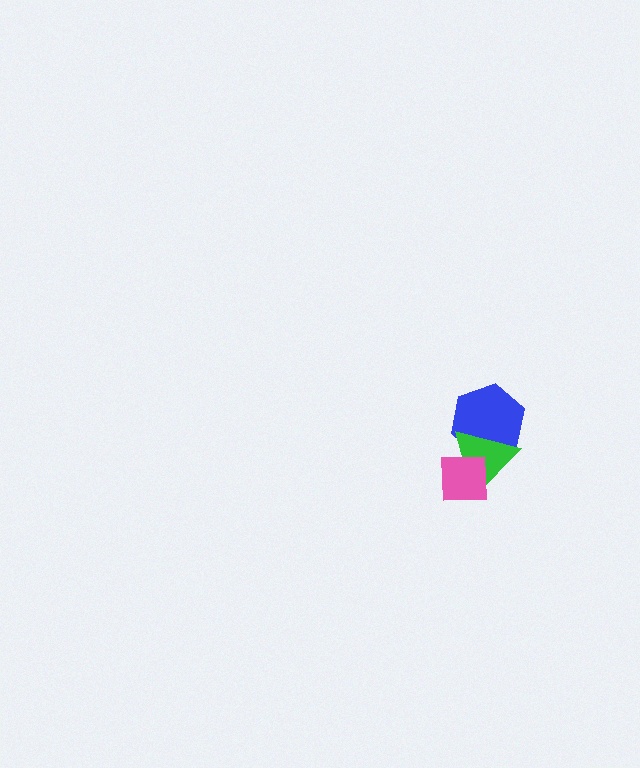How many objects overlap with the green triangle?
2 objects overlap with the green triangle.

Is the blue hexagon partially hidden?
Yes, it is partially covered by another shape.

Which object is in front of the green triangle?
The pink square is in front of the green triangle.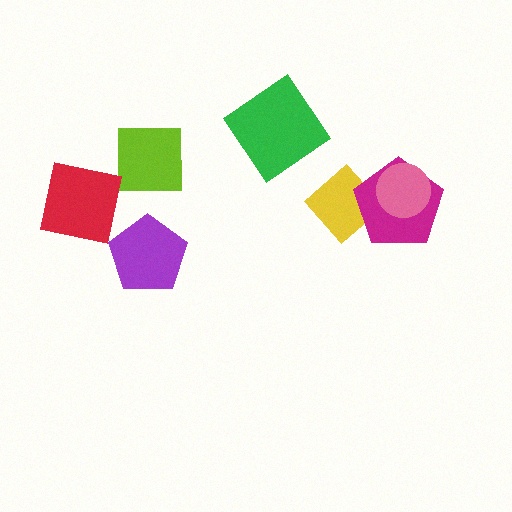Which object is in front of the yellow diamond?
The magenta pentagon is in front of the yellow diamond.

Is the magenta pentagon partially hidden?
Yes, it is partially covered by another shape.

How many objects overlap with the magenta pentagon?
2 objects overlap with the magenta pentagon.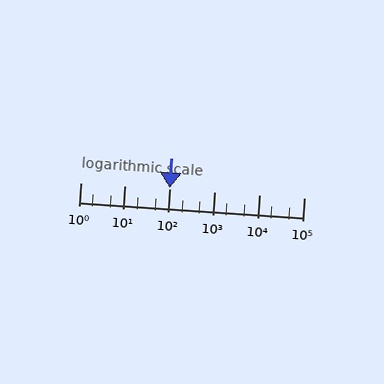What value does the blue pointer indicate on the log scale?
The pointer indicates approximately 100.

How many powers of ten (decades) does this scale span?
The scale spans 5 decades, from 1 to 100000.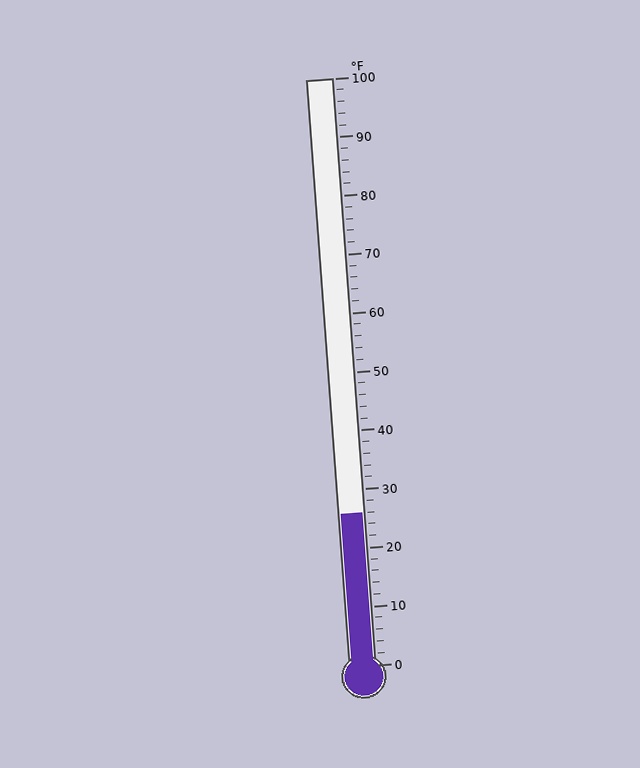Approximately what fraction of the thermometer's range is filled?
The thermometer is filled to approximately 25% of its range.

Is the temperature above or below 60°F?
The temperature is below 60°F.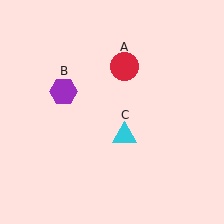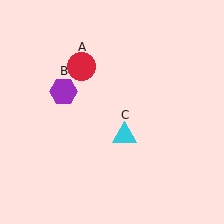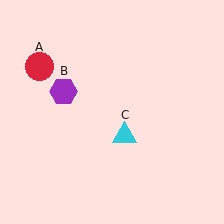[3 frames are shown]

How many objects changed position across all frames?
1 object changed position: red circle (object A).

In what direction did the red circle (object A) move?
The red circle (object A) moved left.